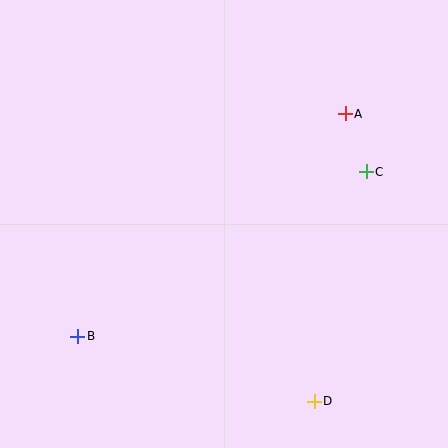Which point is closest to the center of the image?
Point C at (366, 172) is closest to the center.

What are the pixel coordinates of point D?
Point D is at (314, 401).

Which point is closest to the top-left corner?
Point B is closest to the top-left corner.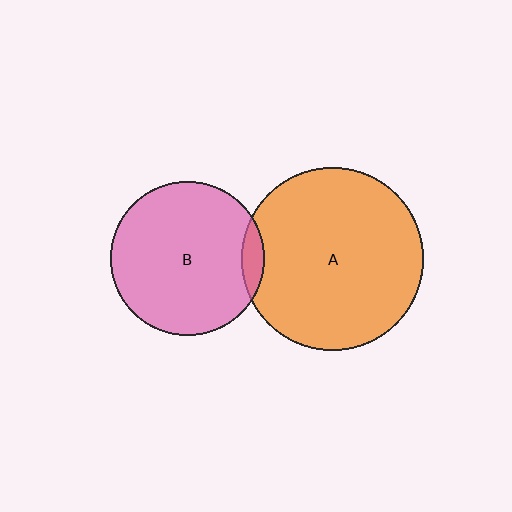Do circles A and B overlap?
Yes.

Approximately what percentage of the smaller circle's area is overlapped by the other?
Approximately 5%.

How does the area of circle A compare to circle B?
Approximately 1.4 times.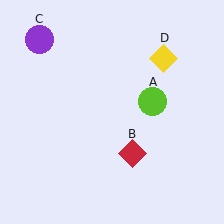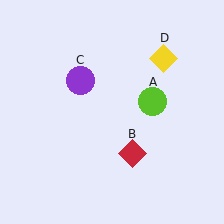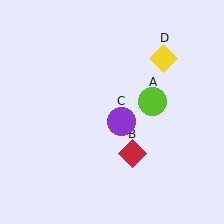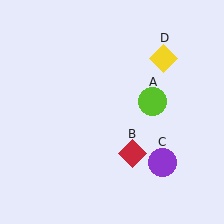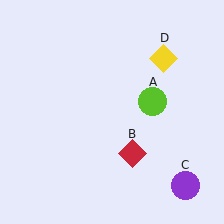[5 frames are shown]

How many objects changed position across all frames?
1 object changed position: purple circle (object C).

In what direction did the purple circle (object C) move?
The purple circle (object C) moved down and to the right.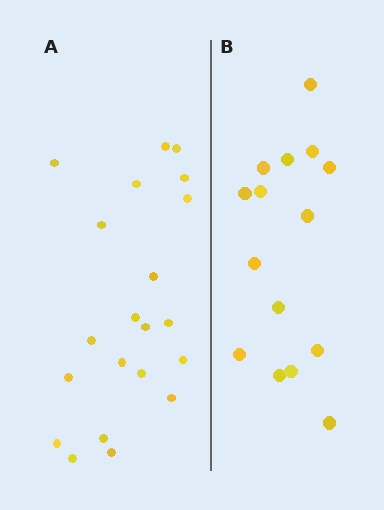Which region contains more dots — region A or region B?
Region A (the left region) has more dots.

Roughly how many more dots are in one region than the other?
Region A has about 6 more dots than region B.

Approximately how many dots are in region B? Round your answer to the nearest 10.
About 20 dots. (The exact count is 15, which rounds to 20.)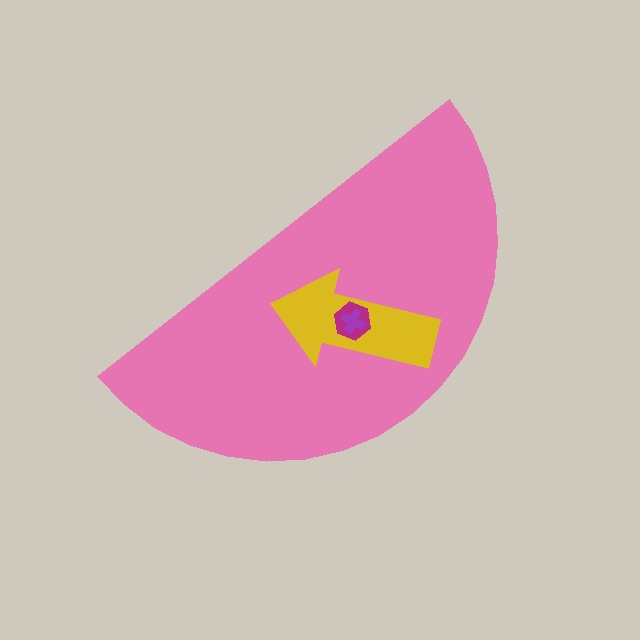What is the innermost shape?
The purple cross.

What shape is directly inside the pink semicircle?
The yellow arrow.